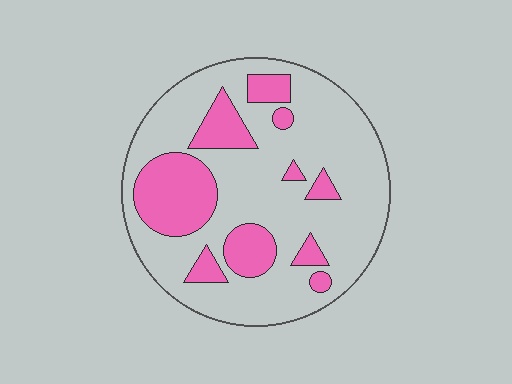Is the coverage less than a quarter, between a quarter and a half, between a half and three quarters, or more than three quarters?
Between a quarter and a half.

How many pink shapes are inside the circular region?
10.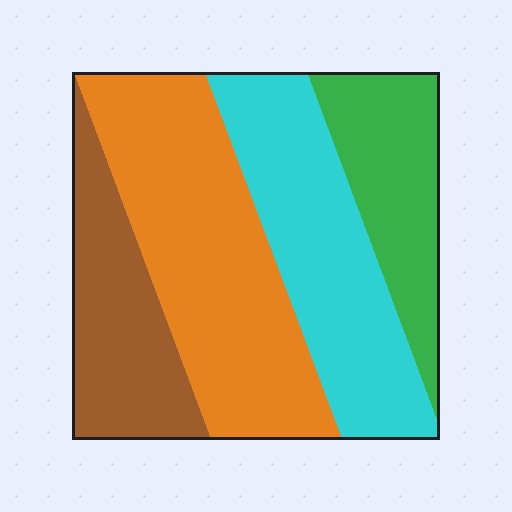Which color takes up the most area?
Orange, at roughly 35%.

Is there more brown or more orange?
Orange.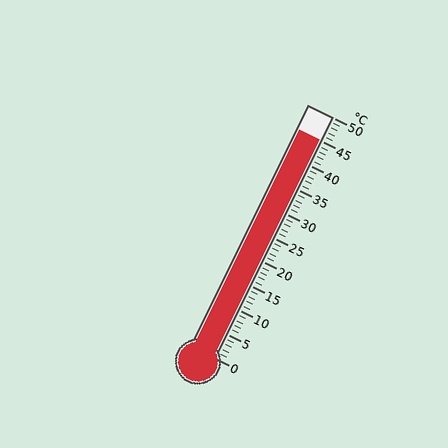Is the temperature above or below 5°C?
The temperature is above 5°C.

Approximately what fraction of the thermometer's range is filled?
The thermometer is filled to approximately 90% of its range.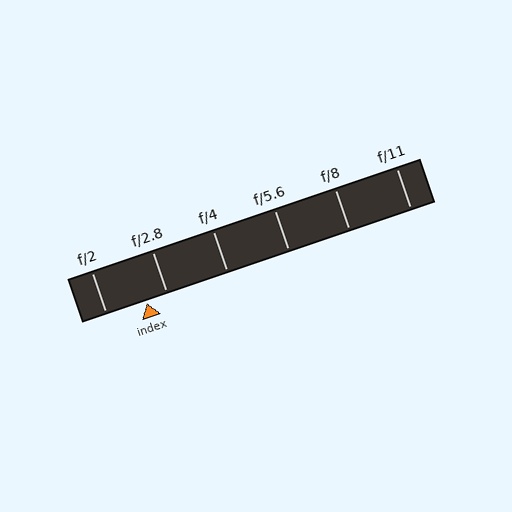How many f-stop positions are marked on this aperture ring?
There are 6 f-stop positions marked.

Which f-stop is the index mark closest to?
The index mark is closest to f/2.8.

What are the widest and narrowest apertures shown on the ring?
The widest aperture shown is f/2 and the narrowest is f/11.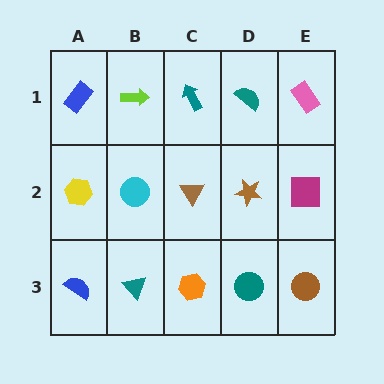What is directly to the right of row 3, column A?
A teal triangle.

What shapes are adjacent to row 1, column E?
A magenta square (row 2, column E), a teal semicircle (row 1, column D).